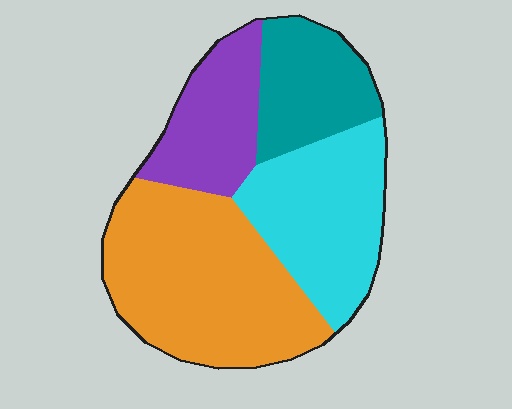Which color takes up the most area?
Orange, at roughly 40%.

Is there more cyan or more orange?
Orange.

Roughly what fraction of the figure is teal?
Teal covers about 15% of the figure.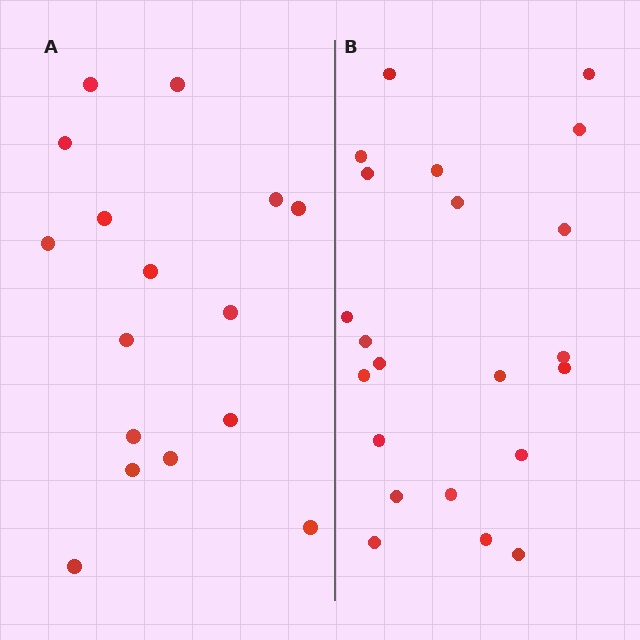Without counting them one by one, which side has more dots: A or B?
Region B (the right region) has more dots.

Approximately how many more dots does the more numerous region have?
Region B has about 6 more dots than region A.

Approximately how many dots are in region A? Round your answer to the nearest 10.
About 20 dots. (The exact count is 16, which rounds to 20.)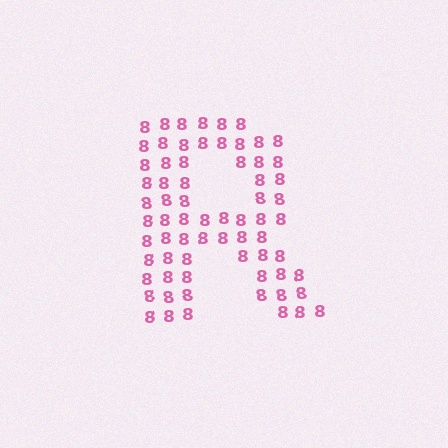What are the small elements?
The small elements are digit 8's.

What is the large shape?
The large shape is the letter R.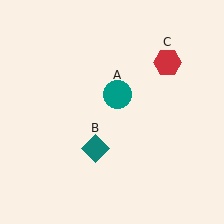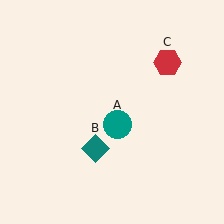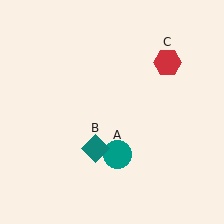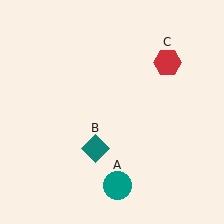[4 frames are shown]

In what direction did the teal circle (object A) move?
The teal circle (object A) moved down.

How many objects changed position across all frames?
1 object changed position: teal circle (object A).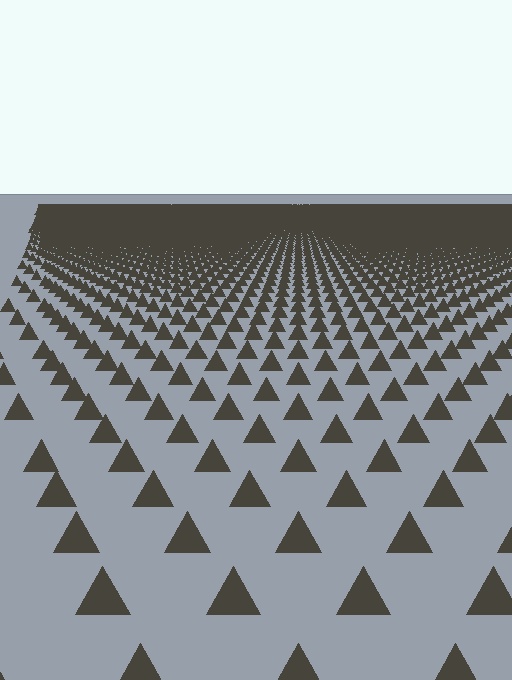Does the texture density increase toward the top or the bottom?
Density increases toward the top.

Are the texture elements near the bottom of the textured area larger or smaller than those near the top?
Larger. Near the bottom, elements are closer to the viewer and appear at a bigger on-screen size.